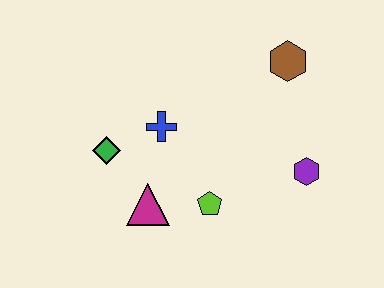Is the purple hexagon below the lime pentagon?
No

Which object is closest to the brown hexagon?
The purple hexagon is closest to the brown hexagon.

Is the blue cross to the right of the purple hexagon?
No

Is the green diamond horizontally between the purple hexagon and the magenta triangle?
No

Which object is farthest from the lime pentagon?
The brown hexagon is farthest from the lime pentagon.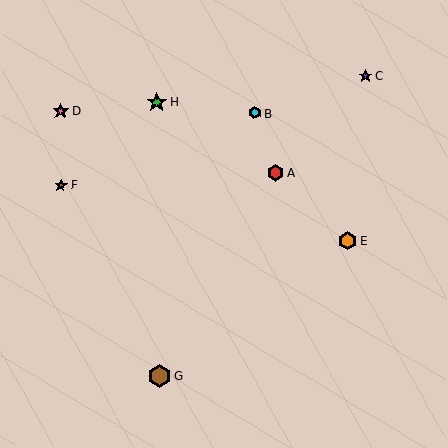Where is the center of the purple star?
The center of the purple star is at (365, 76).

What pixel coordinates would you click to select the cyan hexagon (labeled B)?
Click at (255, 113) to select the cyan hexagon B.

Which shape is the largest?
The brown hexagon (labeled G) is the largest.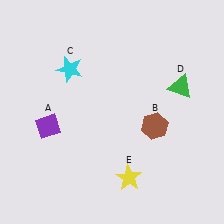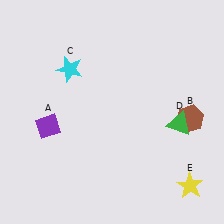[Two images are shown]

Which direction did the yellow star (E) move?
The yellow star (E) moved right.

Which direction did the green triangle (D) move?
The green triangle (D) moved down.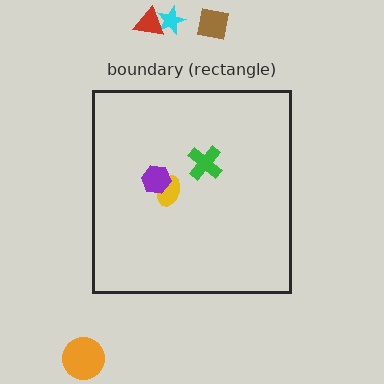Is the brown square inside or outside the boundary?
Outside.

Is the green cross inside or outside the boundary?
Inside.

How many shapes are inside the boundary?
3 inside, 4 outside.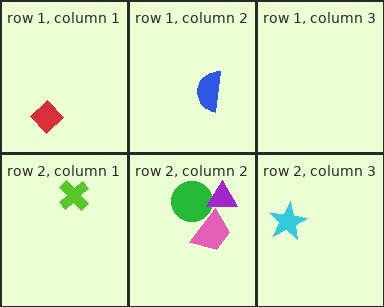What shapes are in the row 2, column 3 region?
The cyan star.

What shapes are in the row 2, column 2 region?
The pink trapezoid, the green circle, the purple triangle.